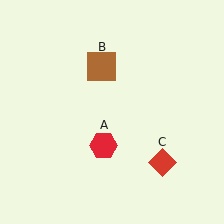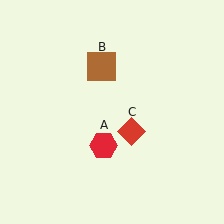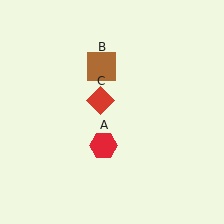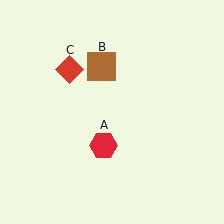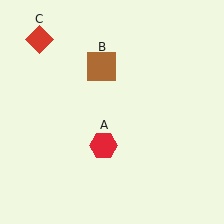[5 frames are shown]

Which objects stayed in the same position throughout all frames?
Red hexagon (object A) and brown square (object B) remained stationary.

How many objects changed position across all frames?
1 object changed position: red diamond (object C).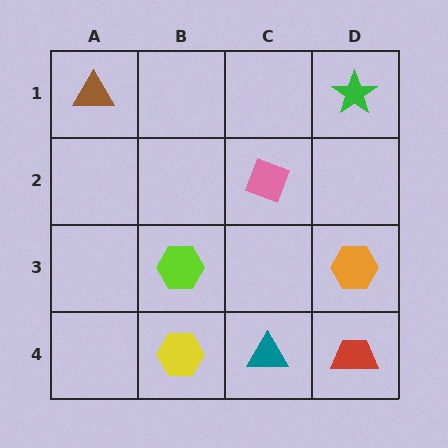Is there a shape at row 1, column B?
No, that cell is empty.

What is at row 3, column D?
An orange hexagon.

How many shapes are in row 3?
2 shapes.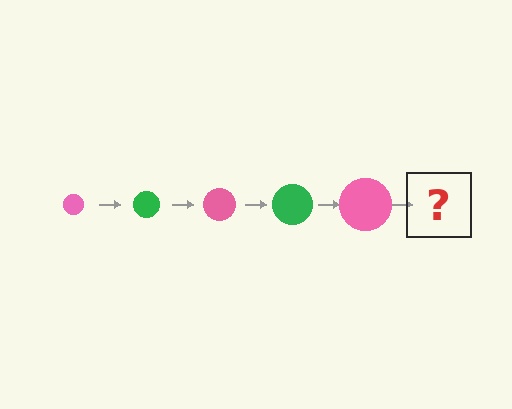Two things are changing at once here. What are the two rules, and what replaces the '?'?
The two rules are that the circle grows larger each step and the color cycles through pink and green. The '?' should be a green circle, larger than the previous one.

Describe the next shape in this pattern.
It should be a green circle, larger than the previous one.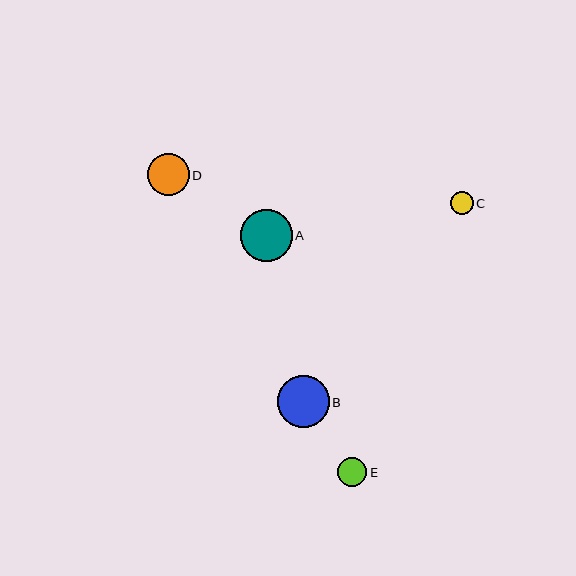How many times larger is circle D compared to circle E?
Circle D is approximately 1.5 times the size of circle E.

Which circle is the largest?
Circle A is the largest with a size of approximately 52 pixels.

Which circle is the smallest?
Circle C is the smallest with a size of approximately 23 pixels.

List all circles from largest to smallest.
From largest to smallest: A, B, D, E, C.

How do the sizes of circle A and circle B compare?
Circle A and circle B are approximately the same size.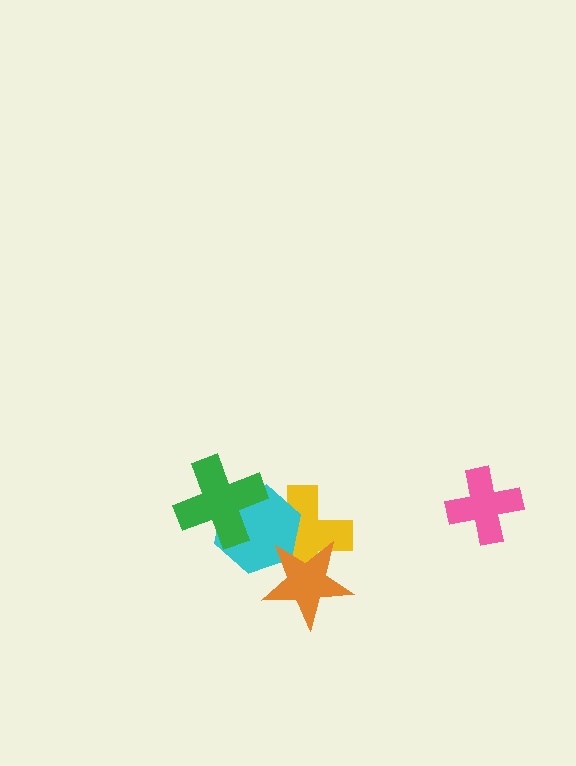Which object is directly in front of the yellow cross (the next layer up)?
The cyan hexagon is directly in front of the yellow cross.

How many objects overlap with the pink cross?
0 objects overlap with the pink cross.